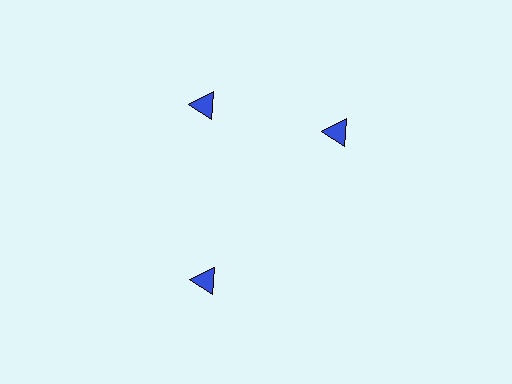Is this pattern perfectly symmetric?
No. The 3 blue triangles are arranged in a ring, but one element near the 3 o'clock position is rotated out of alignment along the ring, breaking the 3-fold rotational symmetry.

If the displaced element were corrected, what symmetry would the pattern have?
It would have 3-fold rotational symmetry — the pattern would map onto itself every 120 degrees.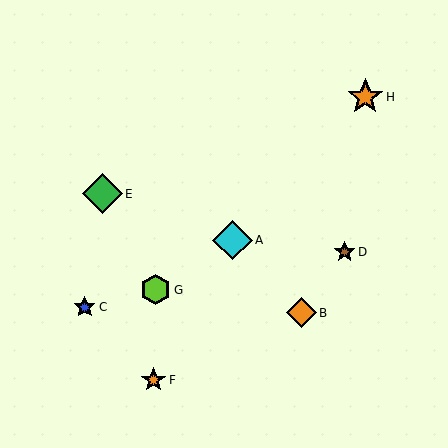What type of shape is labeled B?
Shape B is an orange diamond.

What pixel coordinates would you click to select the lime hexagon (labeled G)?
Click at (156, 290) to select the lime hexagon G.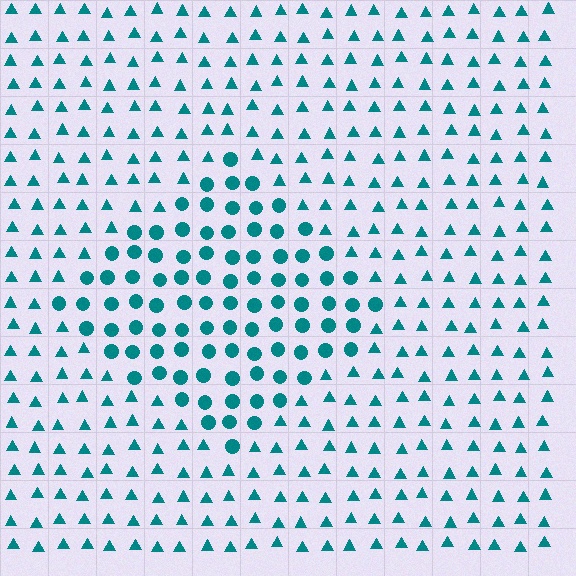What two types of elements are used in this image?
The image uses circles inside the diamond region and triangles outside it.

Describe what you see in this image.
The image is filled with small teal elements arranged in a uniform grid. A diamond-shaped region contains circles, while the surrounding area contains triangles. The boundary is defined purely by the change in element shape.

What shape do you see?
I see a diamond.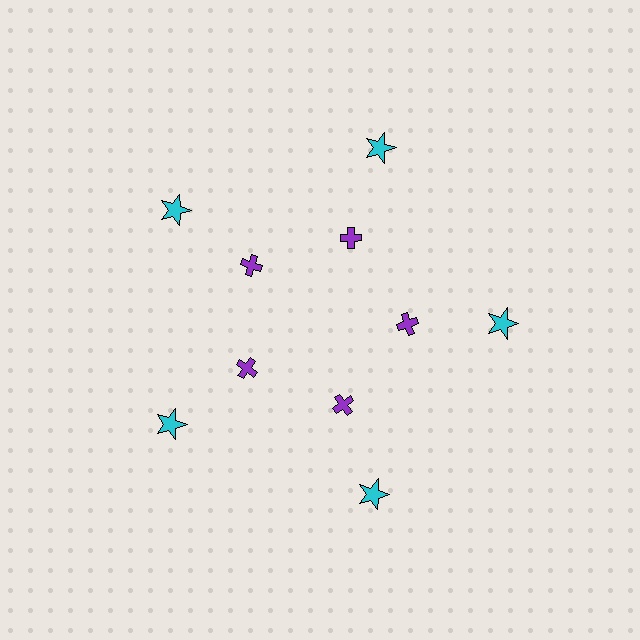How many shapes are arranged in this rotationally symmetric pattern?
There are 10 shapes, arranged in 5 groups of 2.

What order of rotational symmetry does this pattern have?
This pattern has 5-fold rotational symmetry.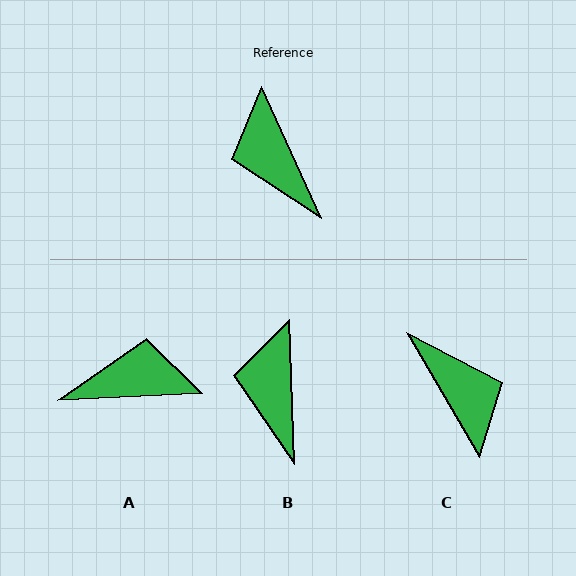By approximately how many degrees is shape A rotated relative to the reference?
Approximately 112 degrees clockwise.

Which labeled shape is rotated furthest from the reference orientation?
C, about 174 degrees away.